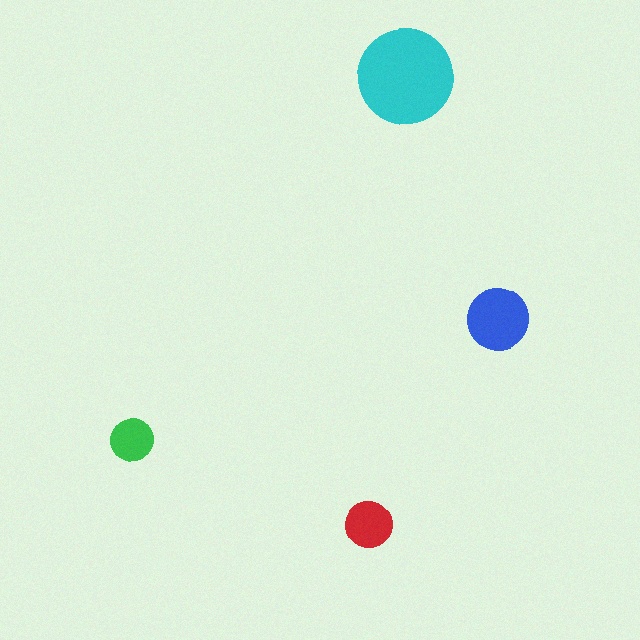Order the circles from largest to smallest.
the cyan one, the blue one, the red one, the green one.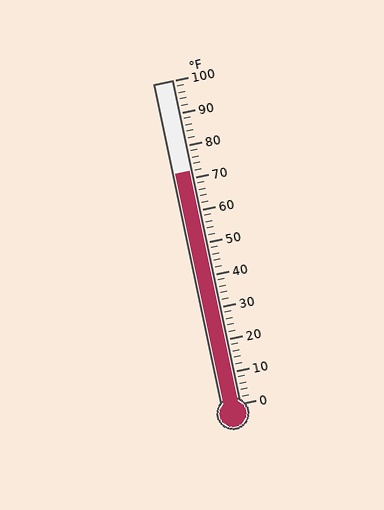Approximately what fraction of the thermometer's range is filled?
The thermometer is filled to approximately 70% of its range.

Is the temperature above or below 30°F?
The temperature is above 30°F.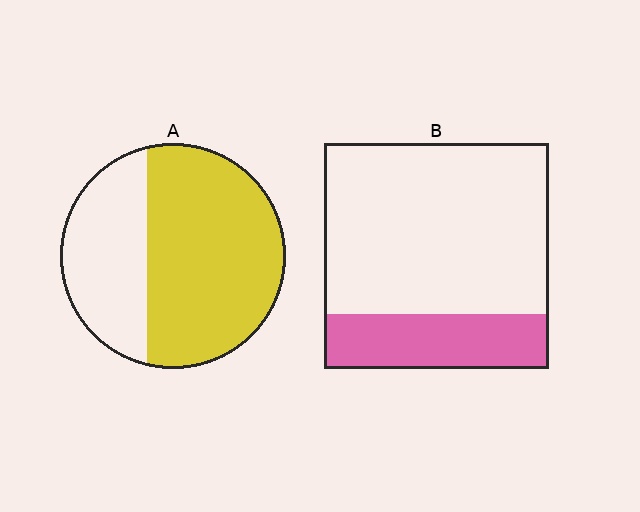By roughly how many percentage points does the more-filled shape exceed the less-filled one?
By roughly 40 percentage points (A over B).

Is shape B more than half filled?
No.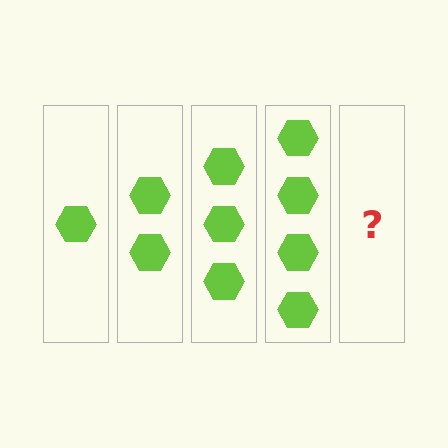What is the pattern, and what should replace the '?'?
The pattern is that each step adds one more hexagon. The '?' should be 5 hexagons.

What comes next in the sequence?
The next element should be 5 hexagons.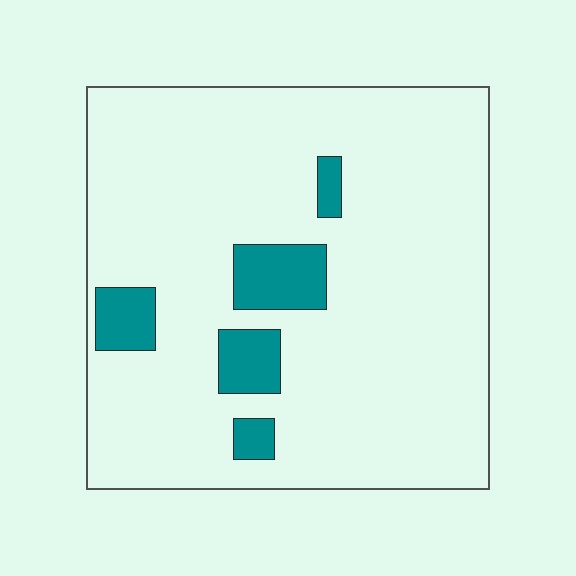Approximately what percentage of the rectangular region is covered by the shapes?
Approximately 10%.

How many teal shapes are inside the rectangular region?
5.